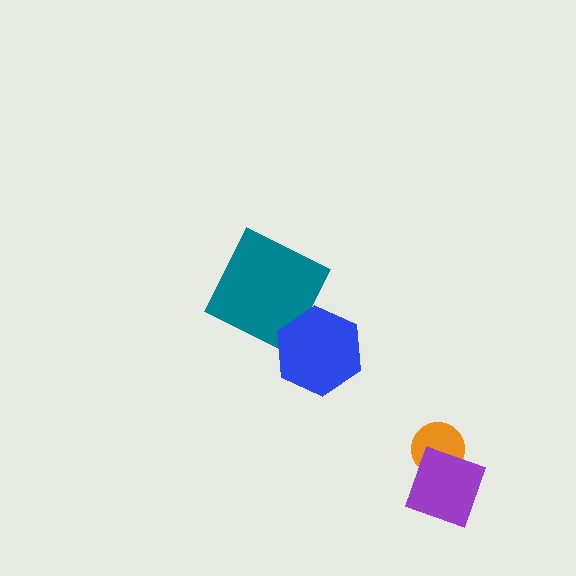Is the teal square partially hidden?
Yes, it is partially covered by another shape.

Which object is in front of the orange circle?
The purple diamond is in front of the orange circle.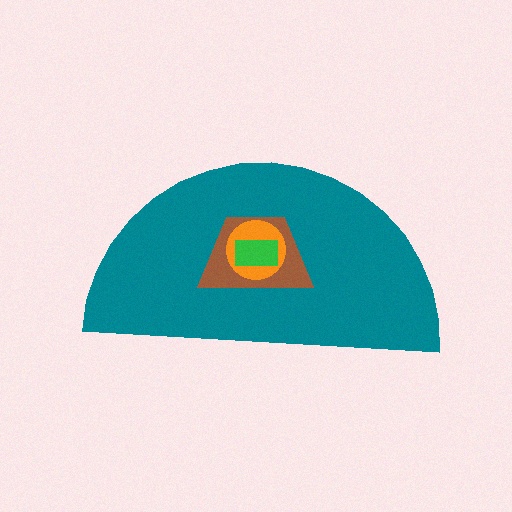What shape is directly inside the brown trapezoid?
The orange circle.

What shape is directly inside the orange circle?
The green rectangle.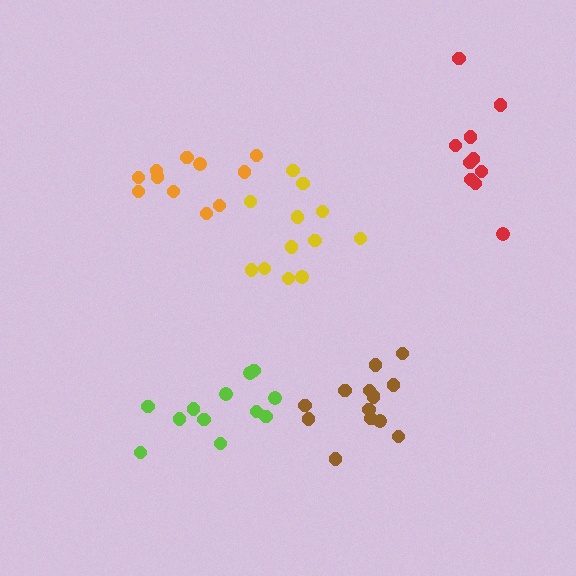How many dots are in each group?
Group 1: 12 dots, Group 2: 14 dots, Group 3: 10 dots, Group 4: 11 dots, Group 5: 12 dots (59 total).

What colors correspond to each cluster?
The clusters are colored: yellow, brown, red, orange, lime.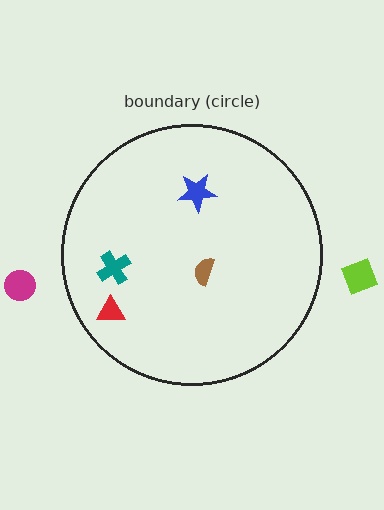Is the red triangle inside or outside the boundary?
Inside.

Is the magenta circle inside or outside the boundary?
Outside.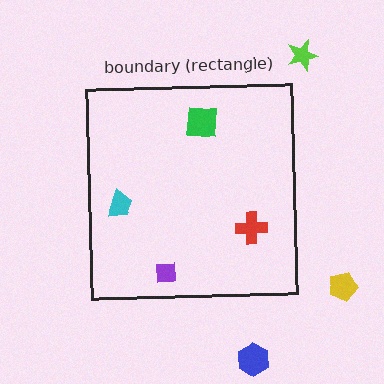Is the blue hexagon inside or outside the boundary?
Outside.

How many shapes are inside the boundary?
4 inside, 3 outside.